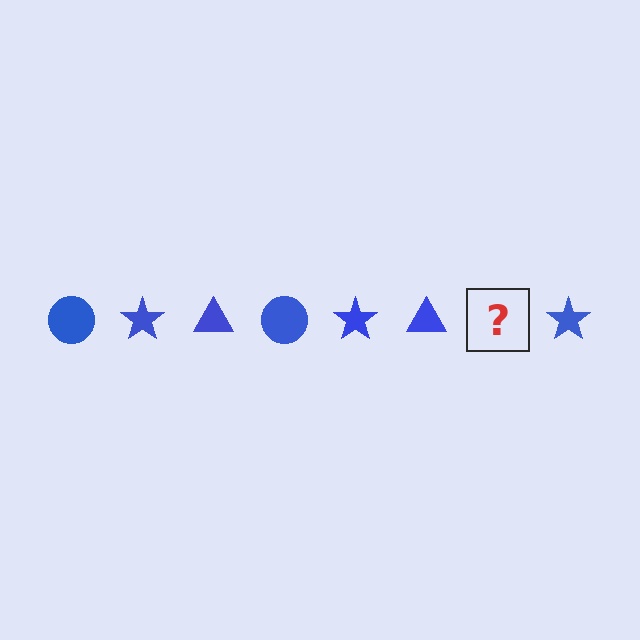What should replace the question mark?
The question mark should be replaced with a blue circle.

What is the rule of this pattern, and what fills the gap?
The rule is that the pattern cycles through circle, star, triangle shapes in blue. The gap should be filled with a blue circle.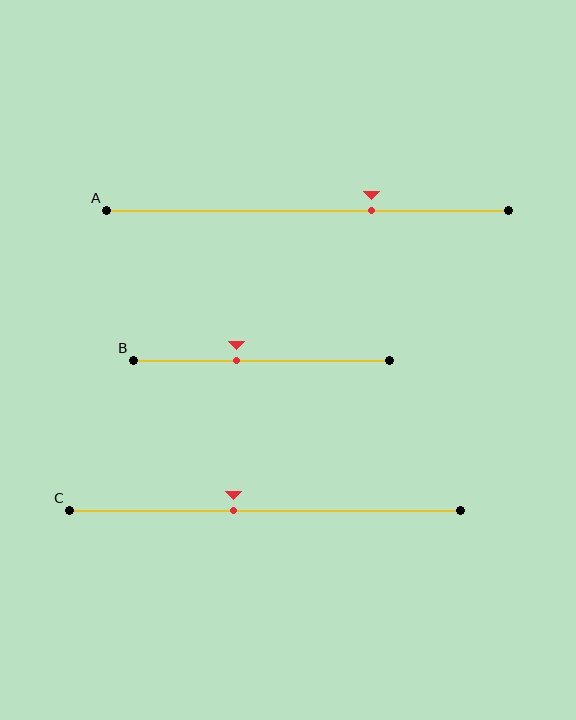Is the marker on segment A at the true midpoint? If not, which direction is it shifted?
No, the marker on segment A is shifted to the right by about 16% of the segment length.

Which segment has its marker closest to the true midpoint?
Segment C has its marker closest to the true midpoint.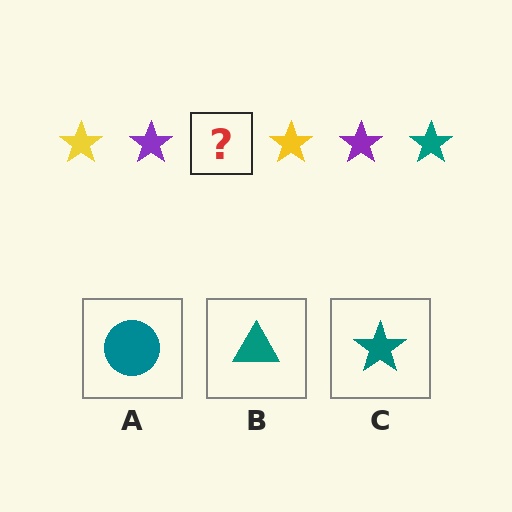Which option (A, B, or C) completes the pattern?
C.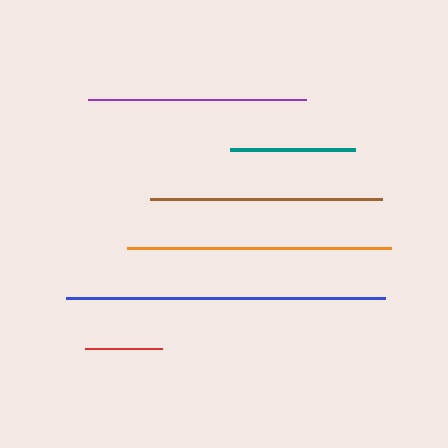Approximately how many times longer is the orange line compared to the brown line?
The orange line is approximately 1.1 times the length of the brown line.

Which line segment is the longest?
The blue line is the longest at approximately 319 pixels.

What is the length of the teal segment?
The teal segment is approximately 125 pixels long.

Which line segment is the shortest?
The red line is the shortest at approximately 78 pixels.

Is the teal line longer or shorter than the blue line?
The blue line is longer than the teal line.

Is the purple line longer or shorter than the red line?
The purple line is longer than the red line.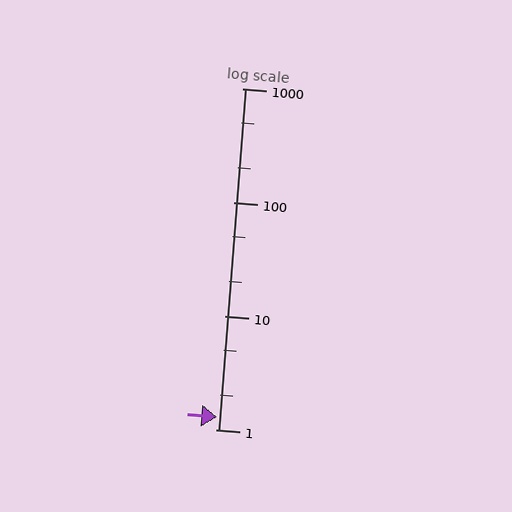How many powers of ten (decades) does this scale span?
The scale spans 3 decades, from 1 to 1000.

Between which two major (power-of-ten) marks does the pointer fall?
The pointer is between 1 and 10.